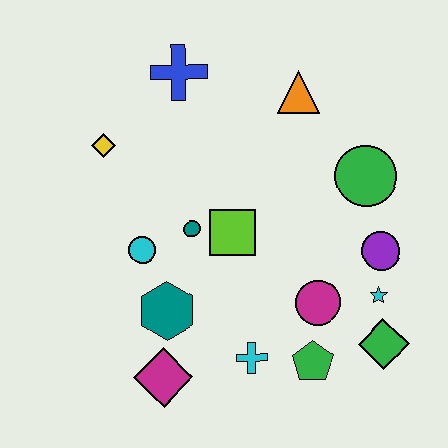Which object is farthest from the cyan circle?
The green diamond is farthest from the cyan circle.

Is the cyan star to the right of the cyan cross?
Yes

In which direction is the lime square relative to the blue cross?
The lime square is below the blue cross.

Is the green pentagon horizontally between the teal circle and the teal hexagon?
No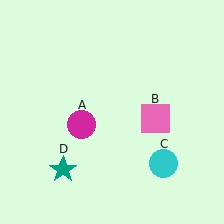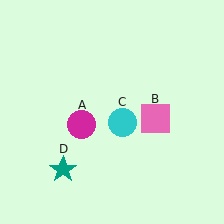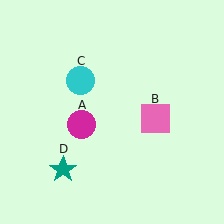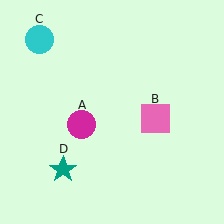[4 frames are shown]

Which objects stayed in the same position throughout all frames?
Magenta circle (object A) and pink square (object B) and teal star (object D) remained stationary.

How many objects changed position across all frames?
1 object changed position: cyan circle (object C).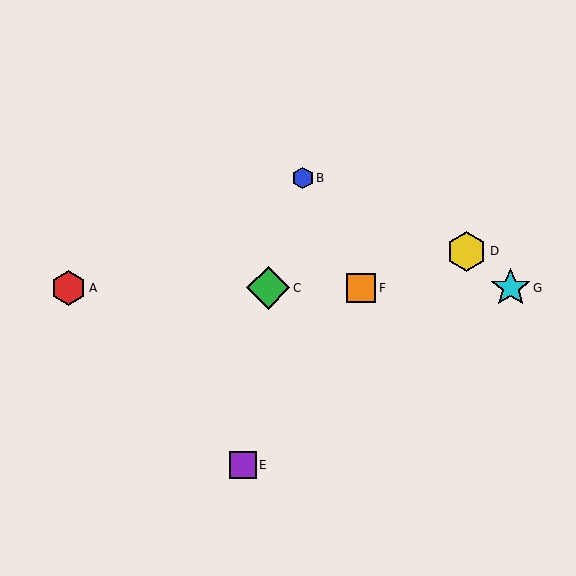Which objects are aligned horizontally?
Objects A, C, F, G are aligned horizontally.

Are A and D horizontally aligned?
No, A is at y≈288 and D is at y≈251.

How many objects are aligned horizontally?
4 objects (A, C, F, G) are aligned horizontally.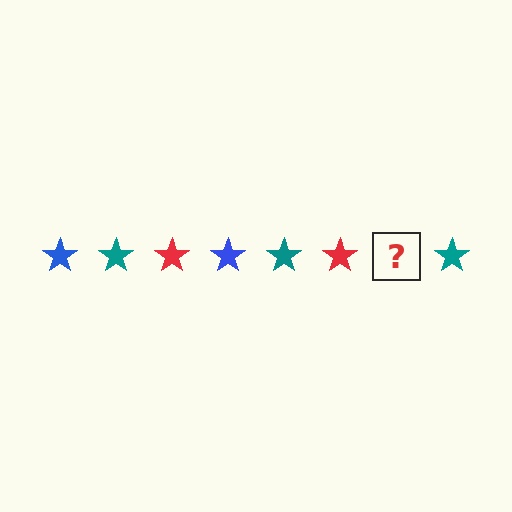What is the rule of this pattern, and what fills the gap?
The rule is that the pattern cycles through blue, teal, red stars. The gap should be filled with a blue star.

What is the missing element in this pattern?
The missing element is a blue star.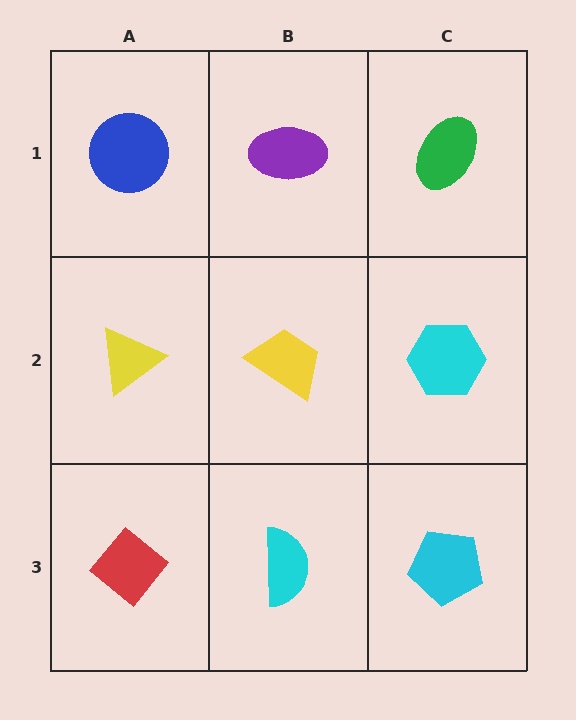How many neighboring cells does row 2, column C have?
3.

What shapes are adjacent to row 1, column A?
A yellow triangle (row 2, column A), a purple ellipse (row 1, column B).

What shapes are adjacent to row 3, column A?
A yellow triangle (row 2, column A), a cyan semicircle (row 3, column B).